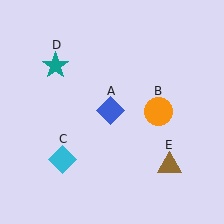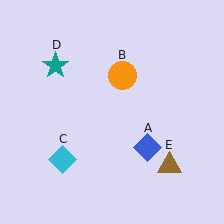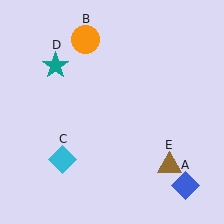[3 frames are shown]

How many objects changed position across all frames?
2 objects changed position: blue diamond (object A), orange circle (object B).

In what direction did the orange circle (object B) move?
The orange circle (object B) moved up and to the left.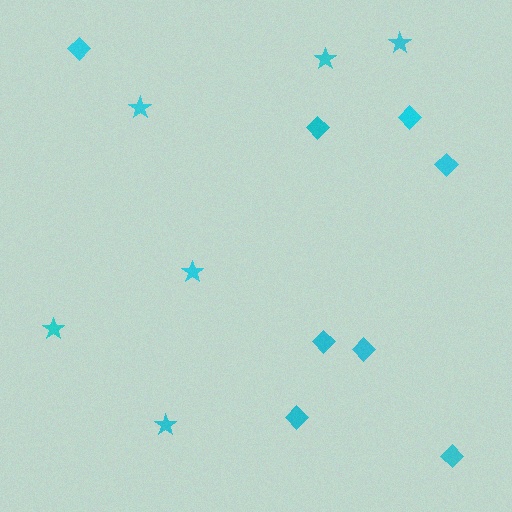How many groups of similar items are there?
There are 2 groups: one group of diamonds (8) and one group of stars (6).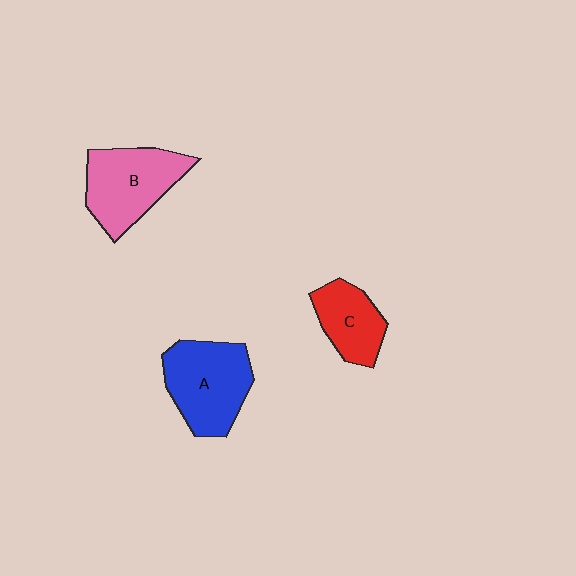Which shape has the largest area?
Shape A (blue).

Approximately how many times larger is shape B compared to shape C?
Approximately 1.5 times.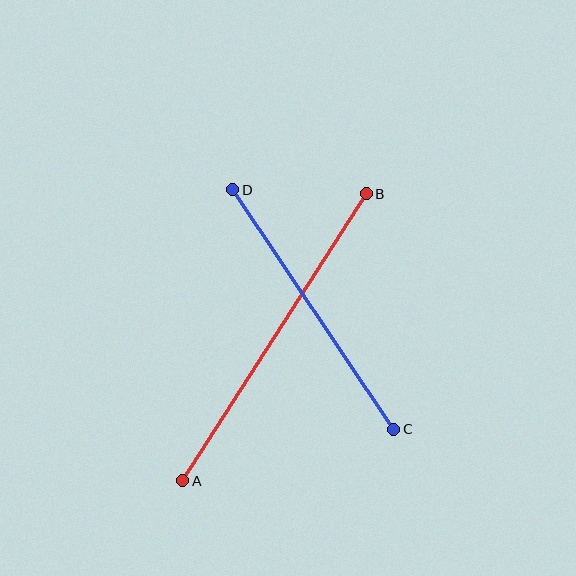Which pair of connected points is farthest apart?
Points A and B are farthest apart.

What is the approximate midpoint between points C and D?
The midpoint is at approximately (313, 309) pixels.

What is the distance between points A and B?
The distance is approximately 341 pixels.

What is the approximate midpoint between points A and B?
The midpoint is at approximately (275, 337) pixels.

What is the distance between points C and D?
The distance is approximately 288 pixels.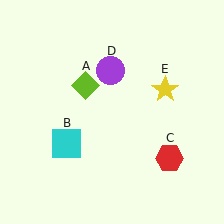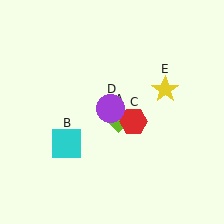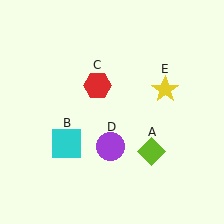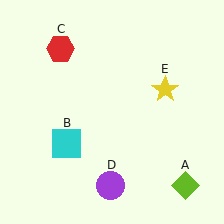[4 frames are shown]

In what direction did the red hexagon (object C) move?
The red hexagon (object C) moved up and to the left.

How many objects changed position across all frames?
3 objects changed position: lime diamond (object A), red hexagon (object C), purple circle (object D).